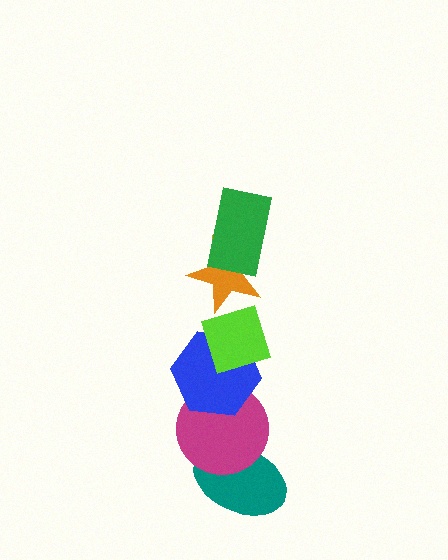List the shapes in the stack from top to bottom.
From top to bottom: the green rectangle, the orange star, the lime diamond, the blue hexagon, the magenta circle, the teal ellipse.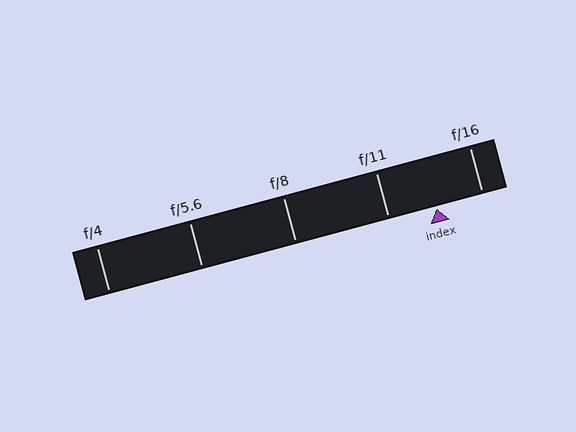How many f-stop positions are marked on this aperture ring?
There are 5 f-stop positions marked.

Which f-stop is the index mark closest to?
The index mark is closest to f/16.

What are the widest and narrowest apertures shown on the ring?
The widest aperture shown is f/4 and the narrowest is f/16.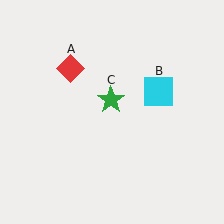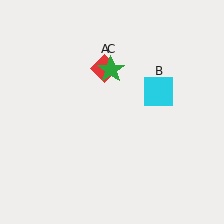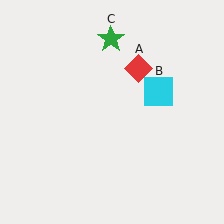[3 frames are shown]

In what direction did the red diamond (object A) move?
The red diamond (object A) moved right.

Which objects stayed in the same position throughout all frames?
Cyan square (object B) remained stationary.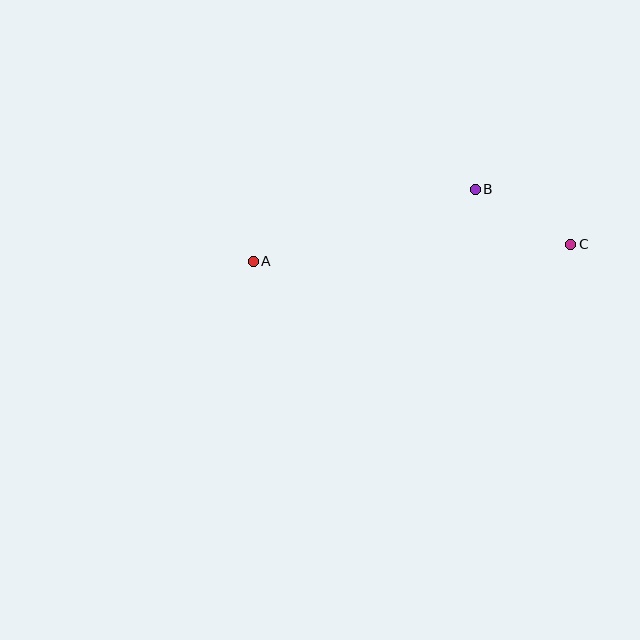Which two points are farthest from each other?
Points A and C are farthest from each other.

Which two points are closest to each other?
Points B and C are closest to each other.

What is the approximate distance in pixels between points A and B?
The distance between A and B is approximately 233 pixels.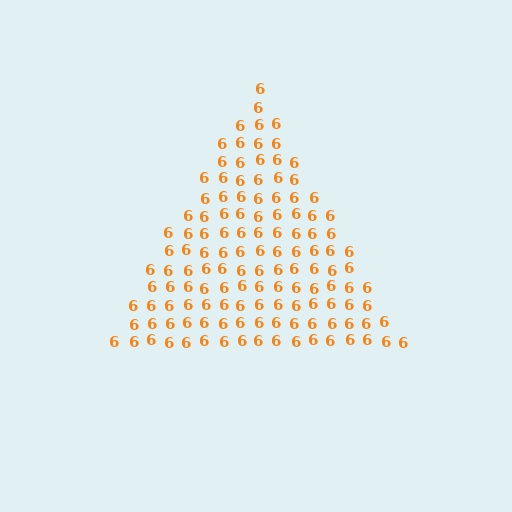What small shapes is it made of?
It is made of small digit 6's.